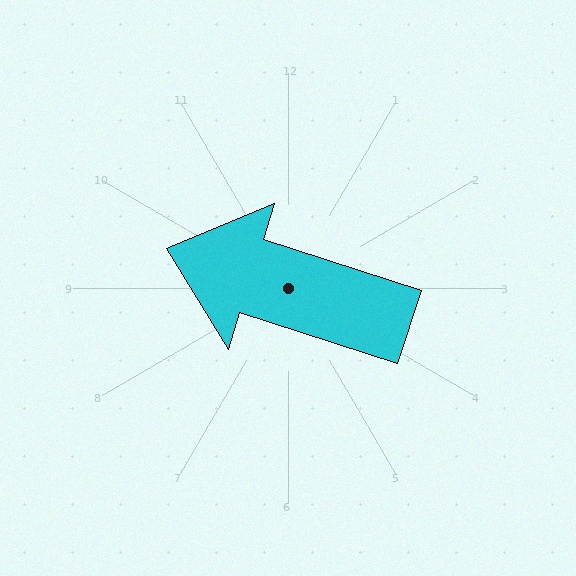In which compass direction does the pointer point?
West.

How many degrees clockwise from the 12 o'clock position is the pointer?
Approximately 288 degrees.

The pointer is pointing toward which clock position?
Roughly 10 o'clock.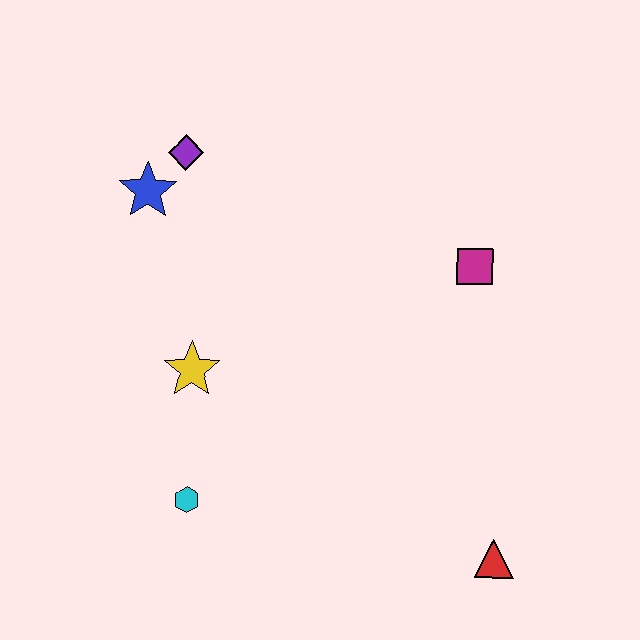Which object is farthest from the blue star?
The red triangle is farthest from the blue star.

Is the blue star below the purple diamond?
Yes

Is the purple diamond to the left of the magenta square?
Yes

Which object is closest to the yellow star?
The cyan hexagon is closest to the yellow star.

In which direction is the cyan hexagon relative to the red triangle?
The cyan hexagon is to the left of the red triangle.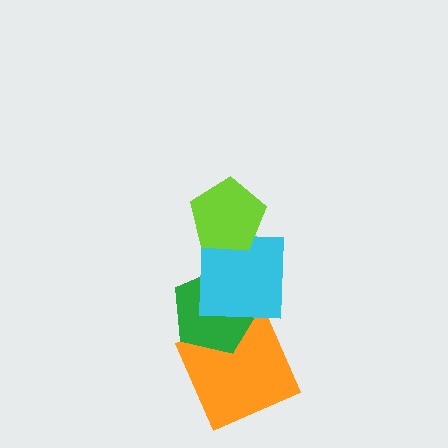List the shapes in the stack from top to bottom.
From top to bottom: the lime pentagon, the cyan square, the green pentagon, the orange square.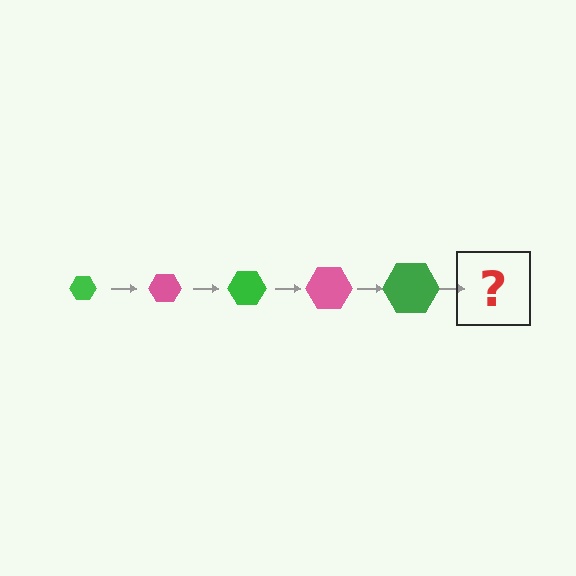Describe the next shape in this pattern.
It should be a pink hexagon, larger than the previous one.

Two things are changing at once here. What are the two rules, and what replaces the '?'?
The two rules are that the hexagon grows larger each step and the color cycles through green and pink. The '?' should be a pink hexagon, larger than the previous one.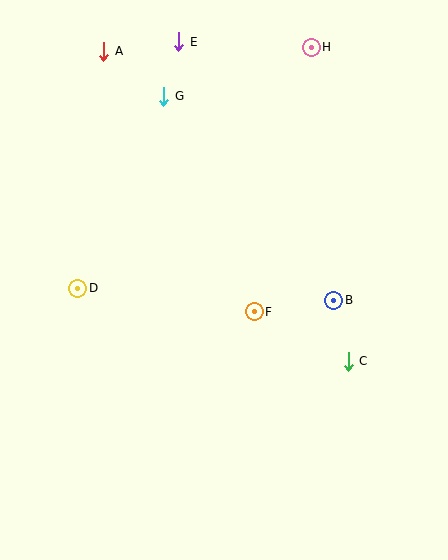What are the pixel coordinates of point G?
Point G is at (164, 96).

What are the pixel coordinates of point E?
Point E is at (179, 42).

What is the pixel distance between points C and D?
The distance between C and D is 280 pixels.